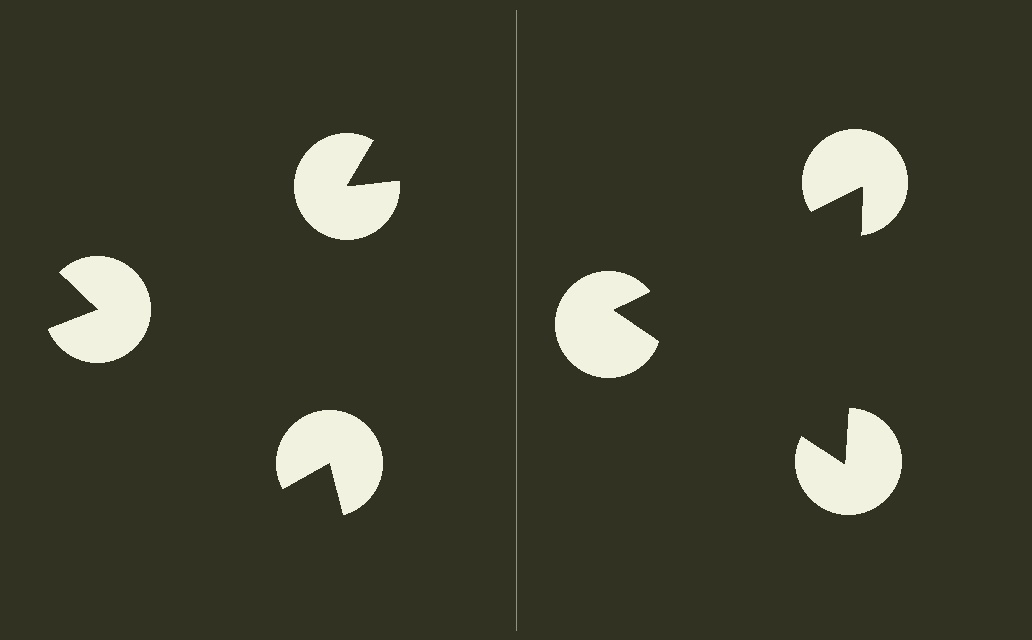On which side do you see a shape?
An illusory triangle appears on the right side. On the left side the wedge cuts are rotated, so no coherent shape forms.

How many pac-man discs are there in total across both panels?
6 — 3 on each side.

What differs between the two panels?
The pac-man discs are positioned identically on both sides; only the wedge orientations differ. On the right they align to a triangle; on the left they are misaligned.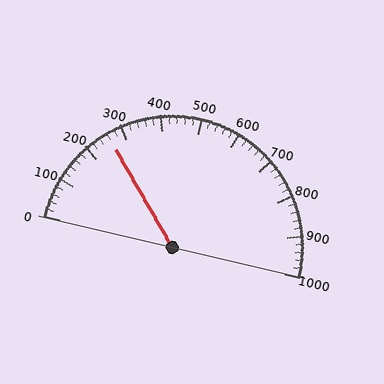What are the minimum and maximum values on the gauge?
The gauge ranges from 0 to 1000.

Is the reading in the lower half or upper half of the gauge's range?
The reading is in the lower half of the range (0 to 1000).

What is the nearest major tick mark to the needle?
The nearest major tick mark is 300.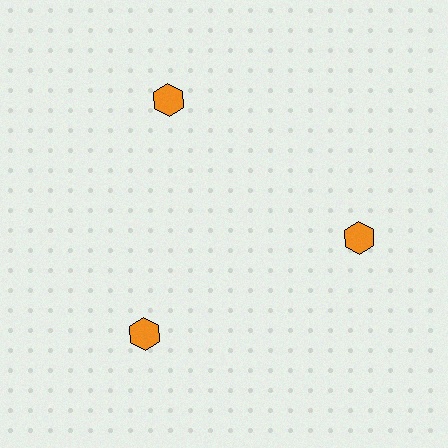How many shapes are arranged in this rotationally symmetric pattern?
There are 3 shapes, arranged in 3 groups of 1.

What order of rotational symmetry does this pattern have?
This pattern has 3-fold rotational symmetry.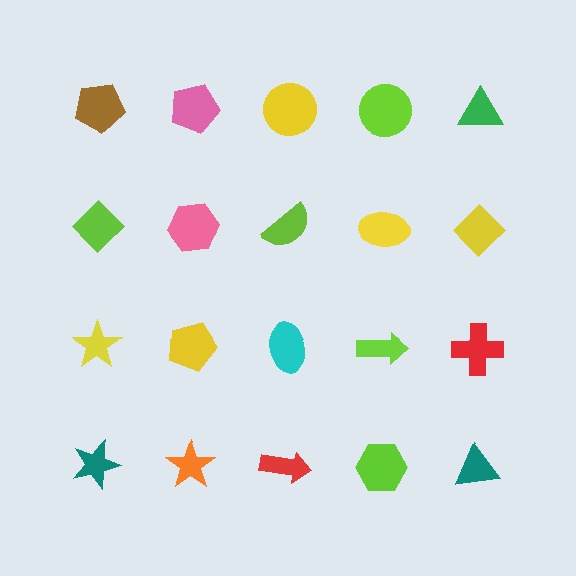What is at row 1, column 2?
A pink pentagon.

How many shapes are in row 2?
5 shapes.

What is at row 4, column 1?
A teal star.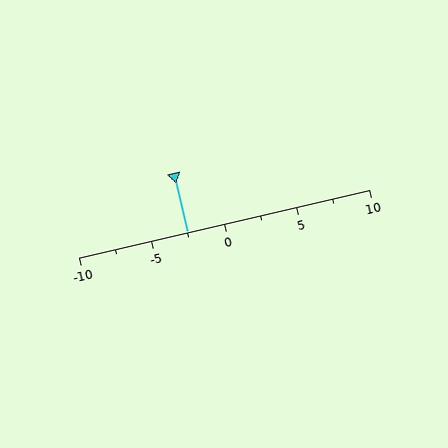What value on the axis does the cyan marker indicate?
The marker indicates approximately -2.5.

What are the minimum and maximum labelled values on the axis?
The axis runs from -10 to 10.